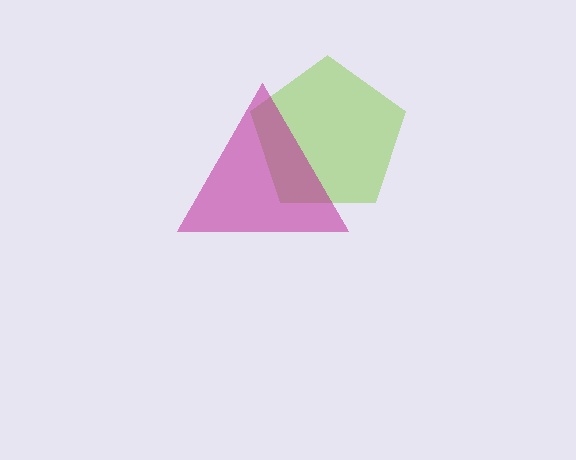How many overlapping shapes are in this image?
There are 2 overlapping shapes in the image.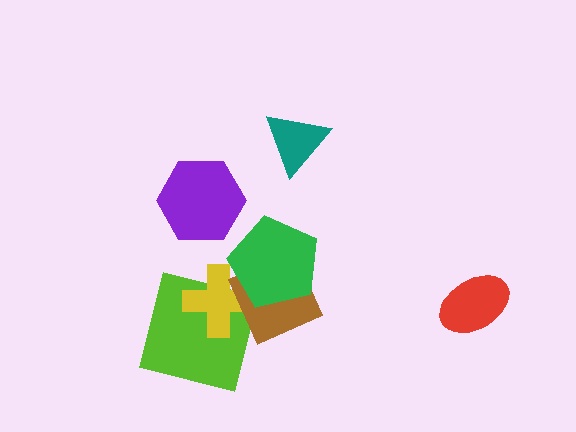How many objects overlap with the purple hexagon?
0 objects overlap with the purple hexagon.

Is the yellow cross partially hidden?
Yes, it is partially covered by another shape.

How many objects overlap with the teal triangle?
0 objects overlap with the teal triangle.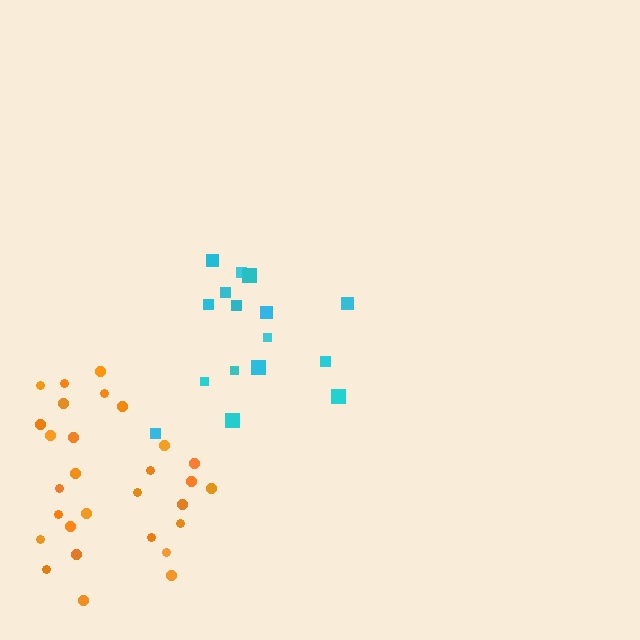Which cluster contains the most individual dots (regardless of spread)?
Orange (29).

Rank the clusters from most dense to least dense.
orange, cyan.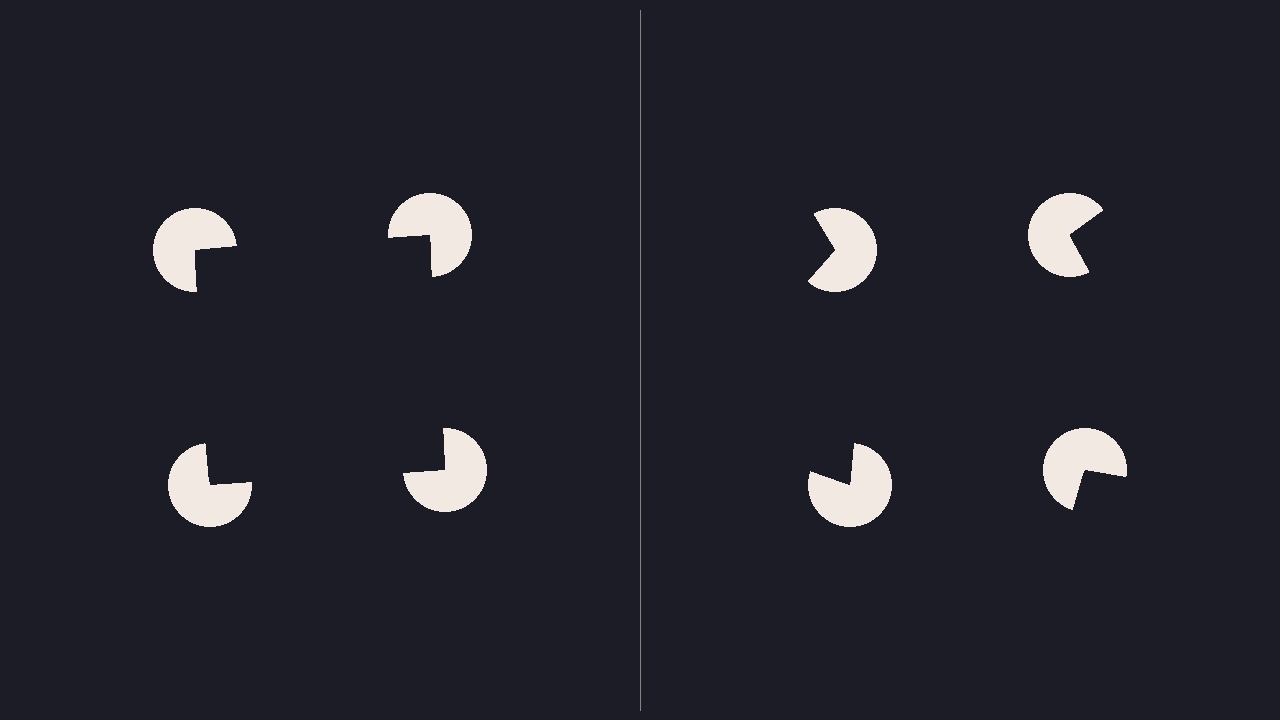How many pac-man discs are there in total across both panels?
8 — 4 on each side.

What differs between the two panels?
The pac-man discs are positioned identically on both sides; only the wedge orientations differ. On the left they align to a square; on the right they are misaligned.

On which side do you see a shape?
An illusory square appears on the left side. On the right side the wedge cuts are rotated, so no coherent shape forms.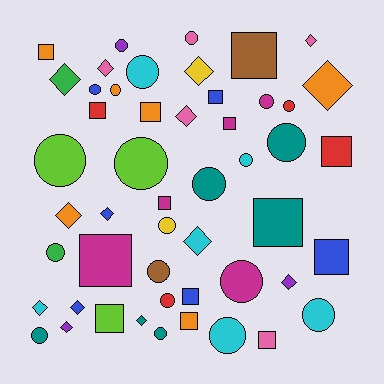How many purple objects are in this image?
There are 3 purple objects.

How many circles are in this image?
There are 21 circles.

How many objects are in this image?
There are 50 objects.